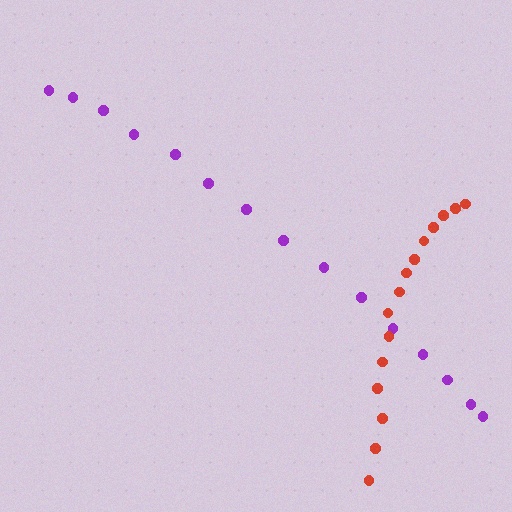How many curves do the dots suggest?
There are 2 distinct paths.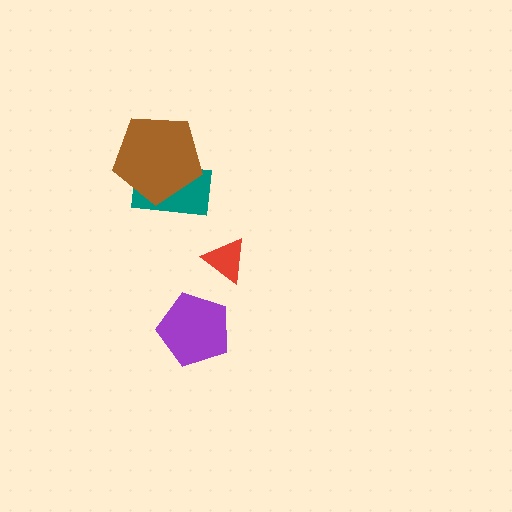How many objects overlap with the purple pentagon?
0 objects overlap with the purple pentagon.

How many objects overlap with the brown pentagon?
1 object overlaps with the brown pentagon.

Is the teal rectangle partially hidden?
Yes, it is partially covered by another shape.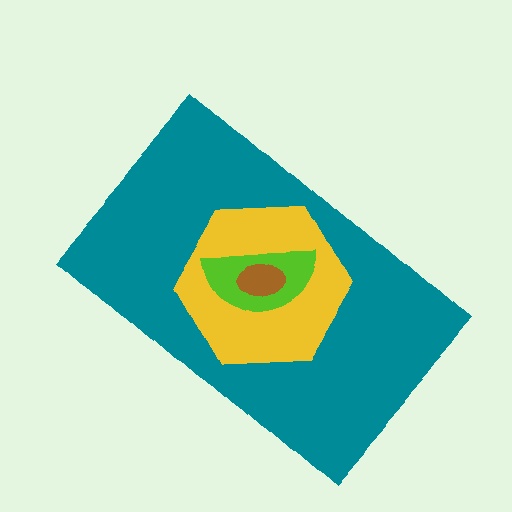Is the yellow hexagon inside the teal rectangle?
Yes.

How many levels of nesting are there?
4.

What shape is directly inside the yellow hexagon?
The lime semicircle.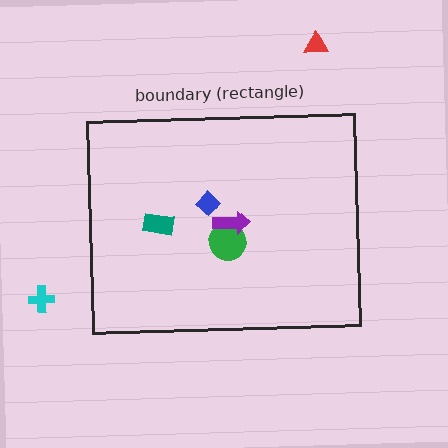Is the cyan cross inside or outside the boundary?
Outside.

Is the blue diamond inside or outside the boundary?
Inside.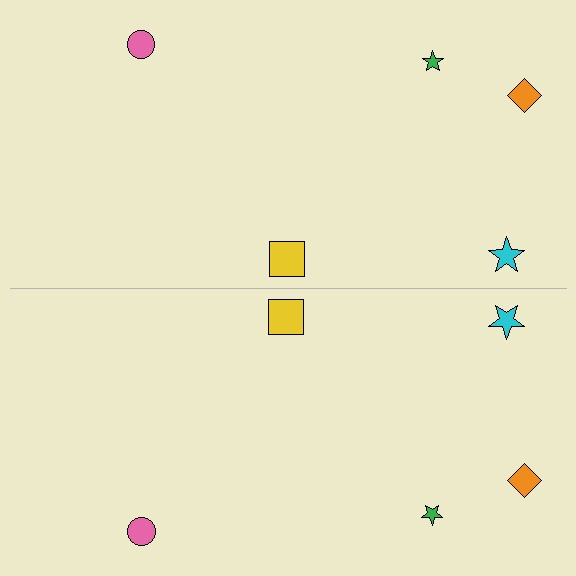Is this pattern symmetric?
Yes, this pattern has bilateral (reflection) symmetry.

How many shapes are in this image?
There are 10 shapes in this image.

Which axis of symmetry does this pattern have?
The pattern has a horizontal axis of symmetry running through the center of the image.